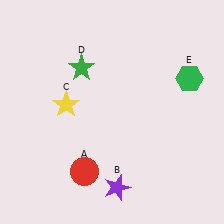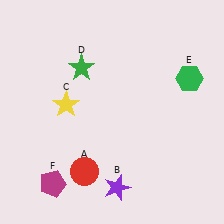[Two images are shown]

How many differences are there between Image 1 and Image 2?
There is 1 difference between the two images.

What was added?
A magenta pentagon (F) was added in Image 2.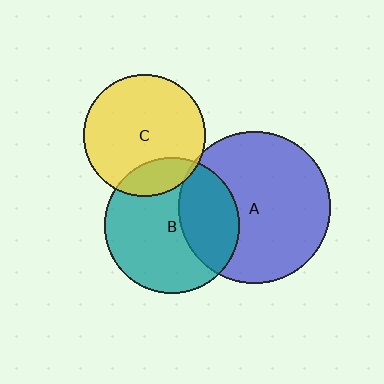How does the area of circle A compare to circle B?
Approximately 1.3 times.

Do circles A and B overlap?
Yes.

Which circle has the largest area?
Circle A (blue).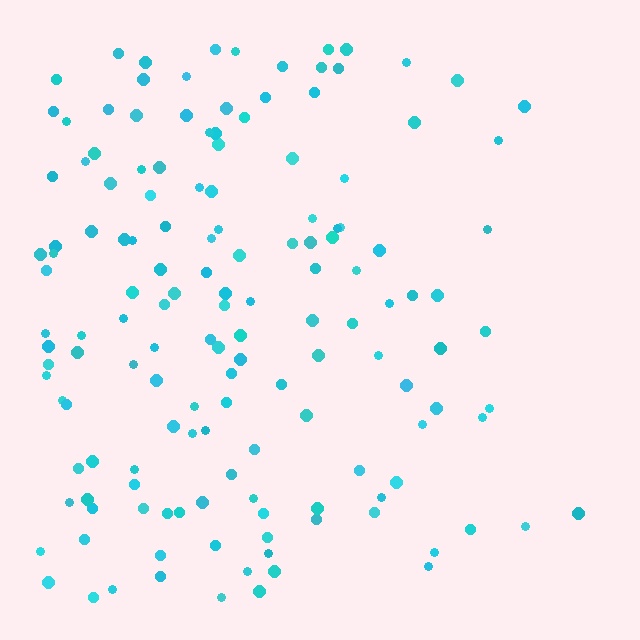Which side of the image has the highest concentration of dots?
The left.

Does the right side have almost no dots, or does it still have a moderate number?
Still a moderate number, just noticeably fewer than the left.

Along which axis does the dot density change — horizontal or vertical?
Horizontal.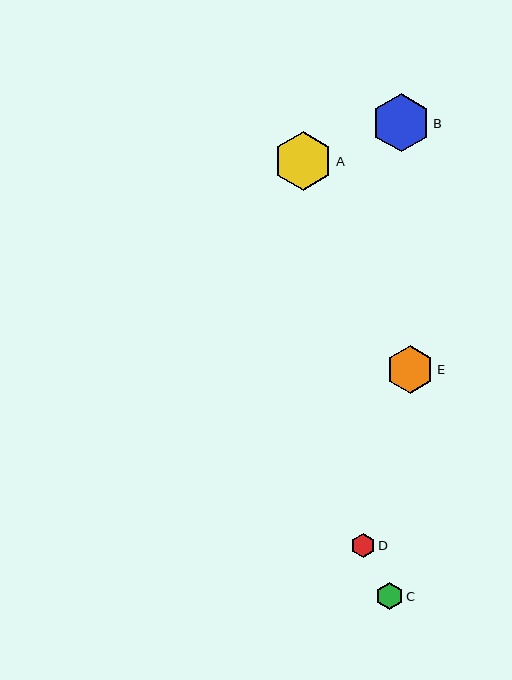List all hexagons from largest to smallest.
From largest to smallest: A, B, E, C, D.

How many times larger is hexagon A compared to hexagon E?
Hexagon A is approximately 1.2 times the size of hexagon E.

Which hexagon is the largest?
Hexagon A is the largest with a size of approximately 59 pixels.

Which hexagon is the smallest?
Hexagon D is the smallest with a size of approximately 24 pixels.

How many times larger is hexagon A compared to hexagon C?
Hexagon A is approximately 2.2 times the size of hexagon C.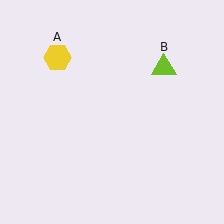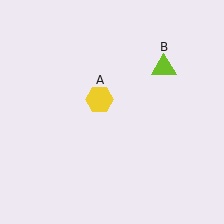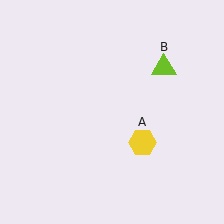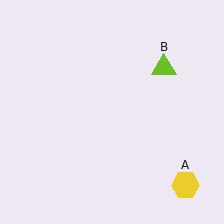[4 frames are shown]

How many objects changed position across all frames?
1 object changed position: yellow hexagon (object A).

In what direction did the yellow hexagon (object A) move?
The yellow hexagon (object A) moved down and to the right.